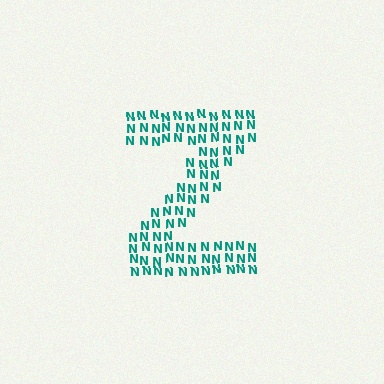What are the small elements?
The small elements are letter N's.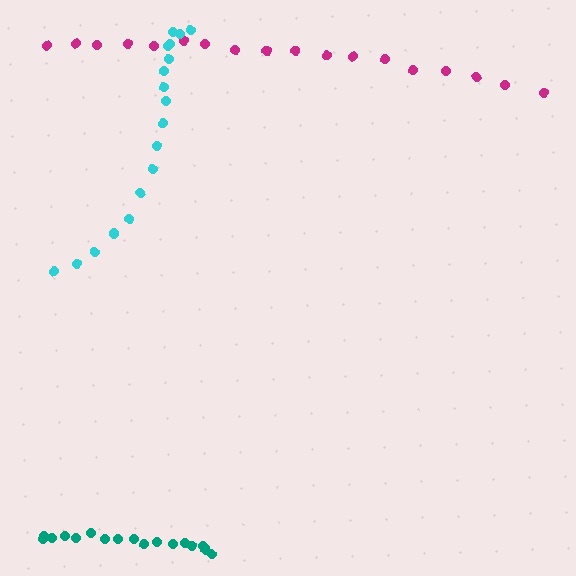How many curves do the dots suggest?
There are 3 distinct paths.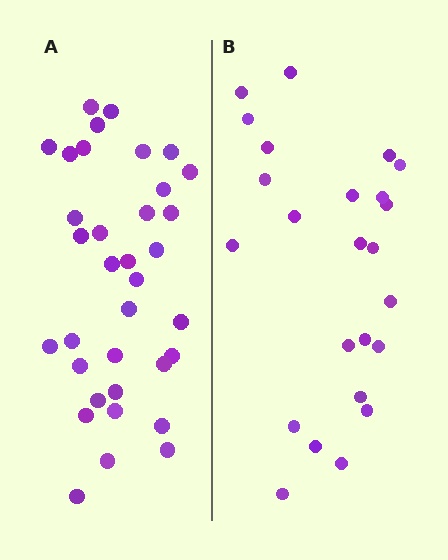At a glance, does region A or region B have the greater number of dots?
Region A (the left region) has more dots.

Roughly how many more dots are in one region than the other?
Region A has roughly 12 or so more dots than region B.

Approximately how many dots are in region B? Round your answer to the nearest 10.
About 20 dots. (The exact count is 24, which rounds to 20.)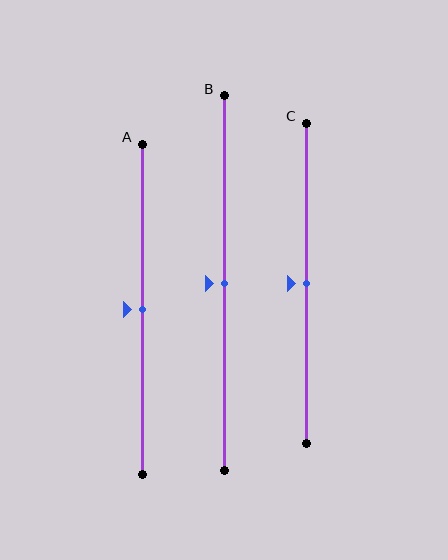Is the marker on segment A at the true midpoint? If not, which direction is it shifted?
Yes, the marker on segment A is at the true midpoint.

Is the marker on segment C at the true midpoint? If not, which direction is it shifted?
Yes, the marker on segment C is at the true midpoint.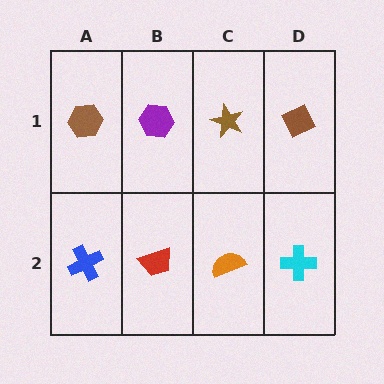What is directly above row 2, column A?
A brown hexagon.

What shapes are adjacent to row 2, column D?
A brown diamond (row 1, column D), an orange semicircle (row 2, column C).